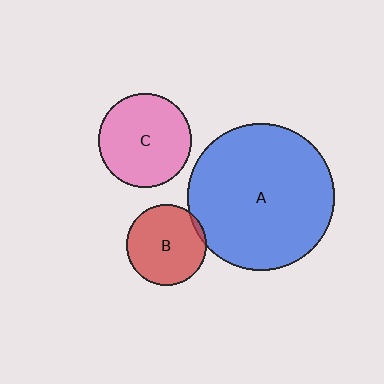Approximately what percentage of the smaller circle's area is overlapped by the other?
Approximately 5%.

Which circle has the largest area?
Circle A (blue).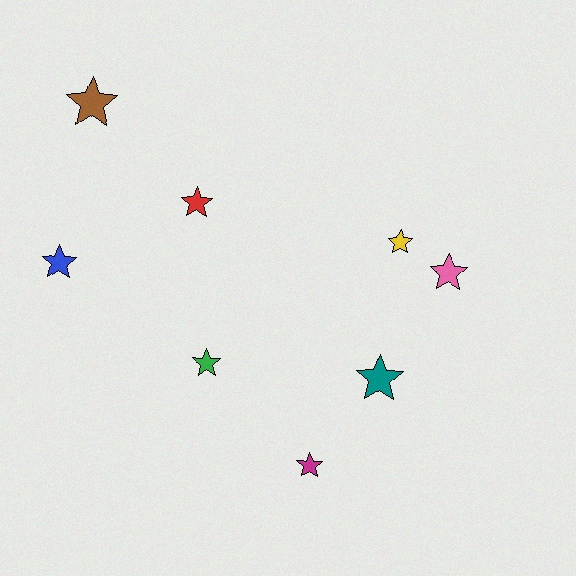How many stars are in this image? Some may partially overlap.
There are 8 stars.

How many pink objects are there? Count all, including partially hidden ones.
There is 1 pink object.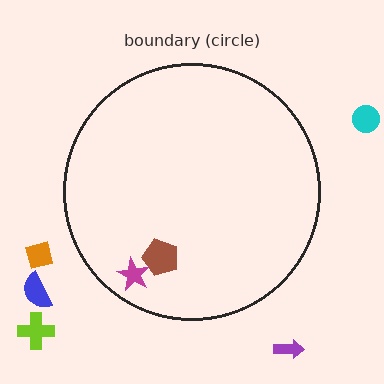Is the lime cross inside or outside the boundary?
Outside.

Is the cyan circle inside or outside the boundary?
Outside.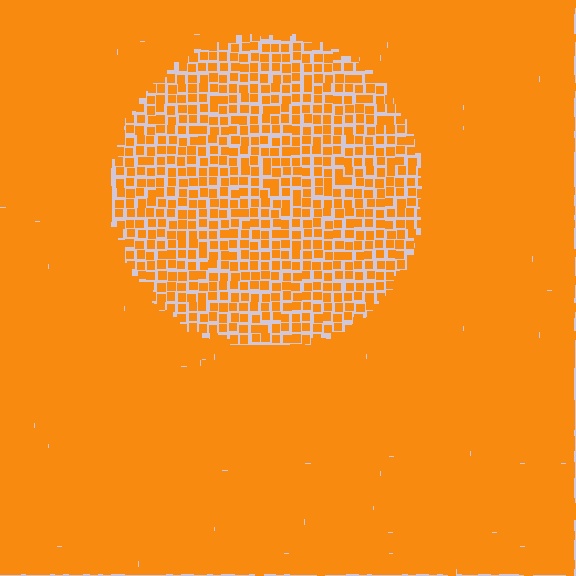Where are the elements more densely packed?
The elements are more densely packed outside the circle boundary.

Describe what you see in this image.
The image contains small orange elements arranged at two different densities. A circle-shaped region is visible where the elements are less densely packed than the surrounding area.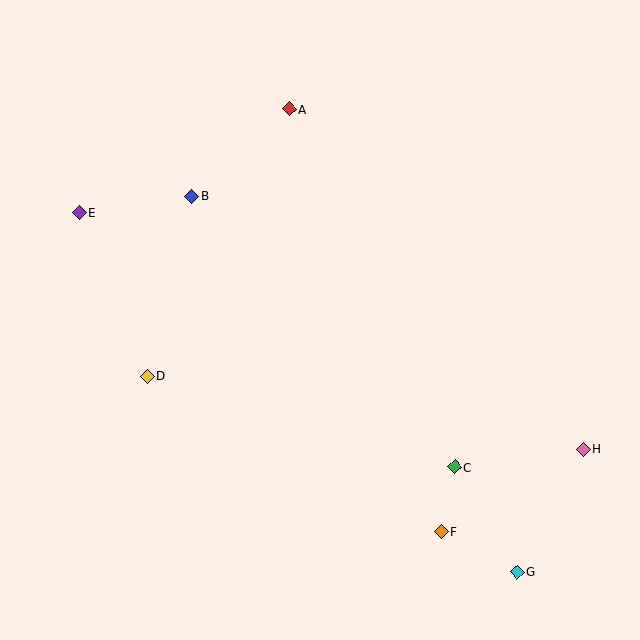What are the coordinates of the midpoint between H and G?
The midpoint between H and G is at (550, 510).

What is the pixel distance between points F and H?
The distance between F and H is 164 pixels.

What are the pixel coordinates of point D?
Point D is at (147, 376).